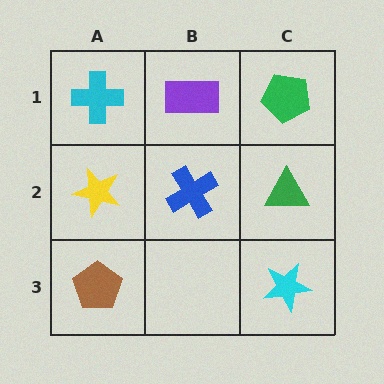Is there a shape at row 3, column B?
No, that cell is empty.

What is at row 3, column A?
A brown pentagon.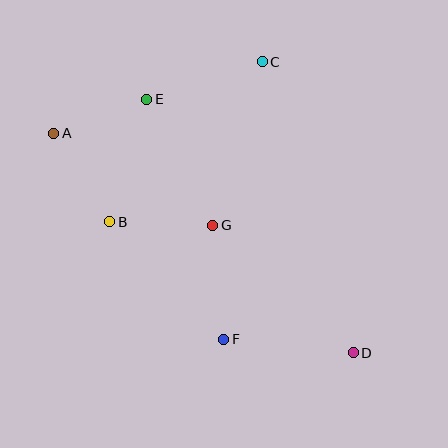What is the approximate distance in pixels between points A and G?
The distance between A and G is approximately 184 pixels.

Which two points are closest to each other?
Points A and E are closest to each other.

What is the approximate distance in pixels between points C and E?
The distance between C and E is approximately 122 pixels.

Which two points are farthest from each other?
Points A and D are farthest from each other.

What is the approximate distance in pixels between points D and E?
The distance between D and E is approximately 327 pixels.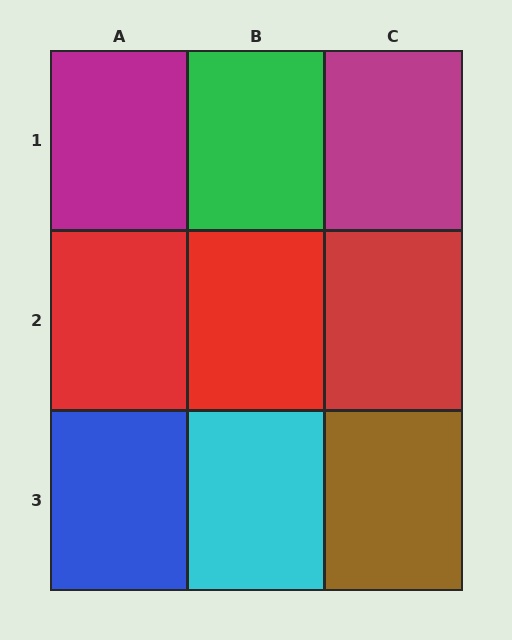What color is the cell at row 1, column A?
Magenta.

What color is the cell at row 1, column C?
Magenta.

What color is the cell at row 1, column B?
Green.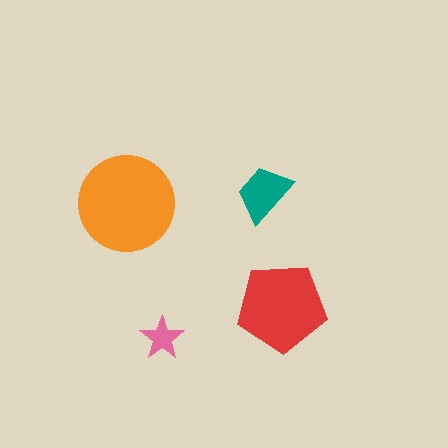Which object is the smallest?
The pink star.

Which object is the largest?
The orange circle.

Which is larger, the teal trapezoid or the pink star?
The teal trapezoid.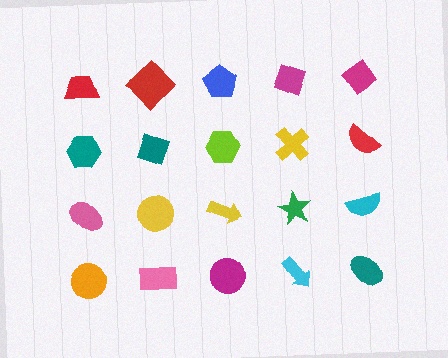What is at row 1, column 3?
A blue pentagon.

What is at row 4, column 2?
A pink rectangle.